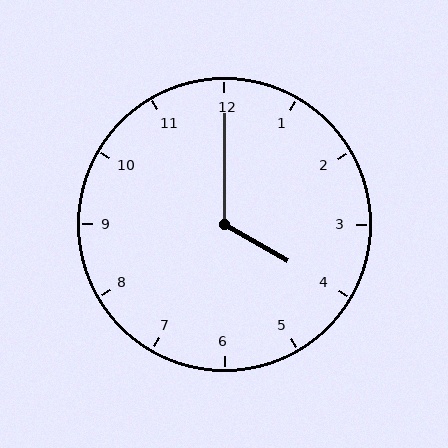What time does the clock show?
4:00.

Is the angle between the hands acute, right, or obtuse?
It is obtuse.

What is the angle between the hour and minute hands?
Approximately 120 degrees.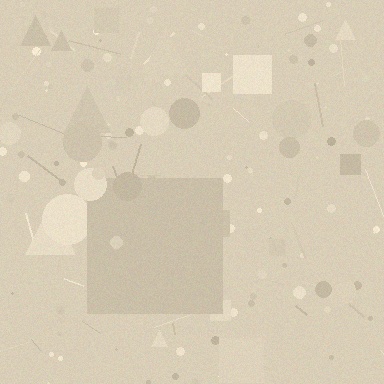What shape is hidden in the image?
A square is hidden in the image.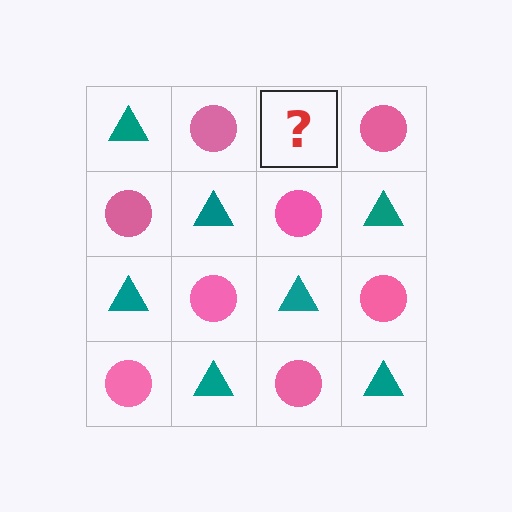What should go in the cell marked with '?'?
The missing cell should contain a teal triangle.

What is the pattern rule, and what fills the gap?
The rule is that it alternates teal triangle and pink circle in a checkerboard pattern. The gap should be filled with a teal triangle.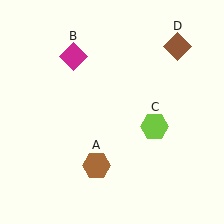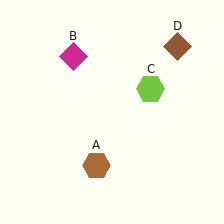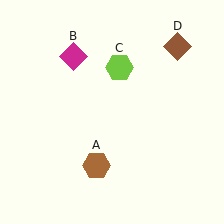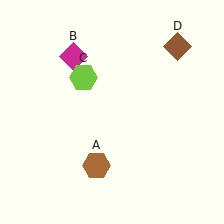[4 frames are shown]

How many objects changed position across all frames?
1 object changed position: lime hexagon (object C).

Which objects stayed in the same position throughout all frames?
Brown hexagon (object A) and magenta diamond (object B) and brown diamond (object D) remained stationary.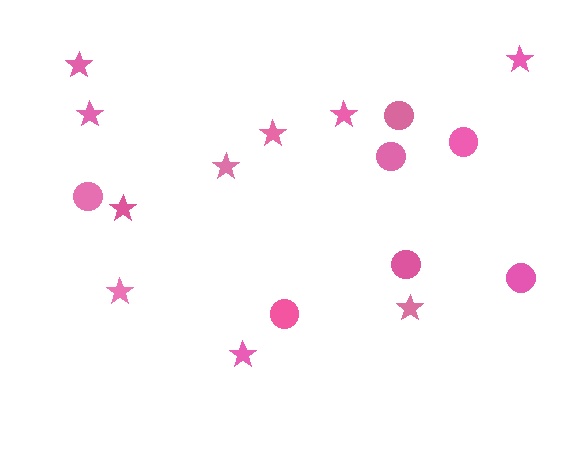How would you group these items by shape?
There are 2 groups: one group of circles (7) and one group of stars (10).